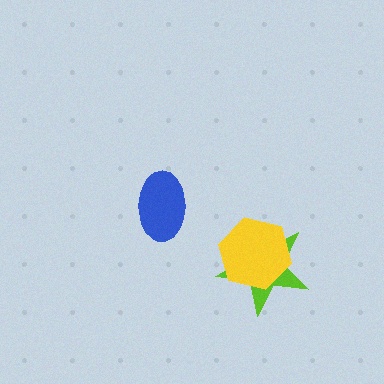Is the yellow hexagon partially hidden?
No, no other shape covers it.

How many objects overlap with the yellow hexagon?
1 object overlaps with the yellow hexagon.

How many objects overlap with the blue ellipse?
0 objects overlap with the blue ellipse.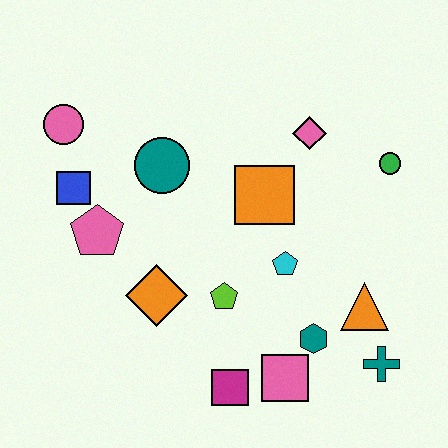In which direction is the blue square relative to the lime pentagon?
The blue square is to the left of the lime pentagon.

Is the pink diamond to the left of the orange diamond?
No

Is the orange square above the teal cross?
Yes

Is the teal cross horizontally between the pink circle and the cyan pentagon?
No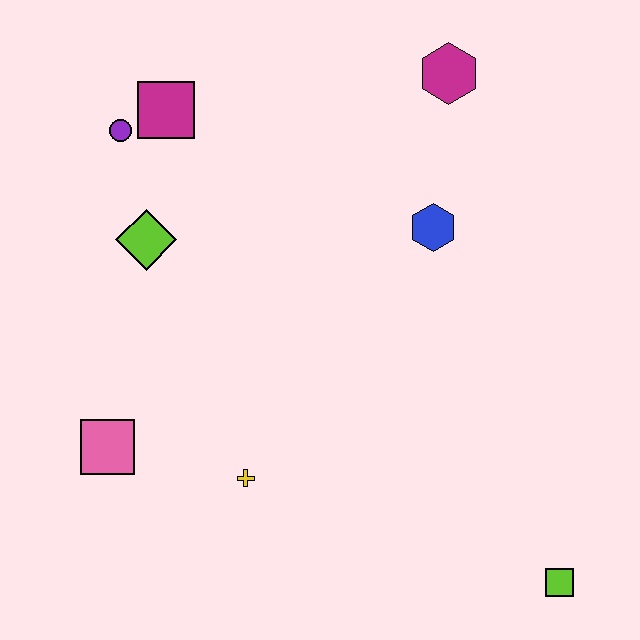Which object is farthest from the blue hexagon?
The pink square is farthest from the blue hexagon.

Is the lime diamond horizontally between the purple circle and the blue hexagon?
Yes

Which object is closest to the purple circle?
The magenta square is closest to the purple circle.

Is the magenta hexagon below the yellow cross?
No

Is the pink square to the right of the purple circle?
No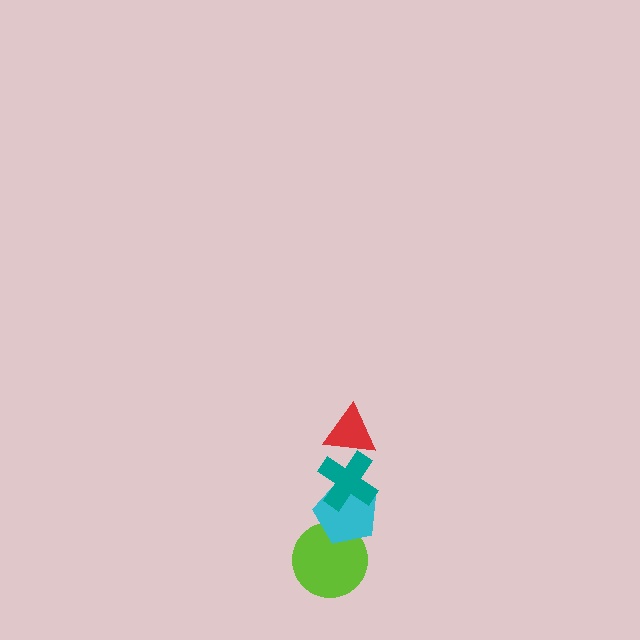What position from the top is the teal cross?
The teal cross is 2nd from the top.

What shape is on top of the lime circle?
The cyan pentagon is on top of the lime circle.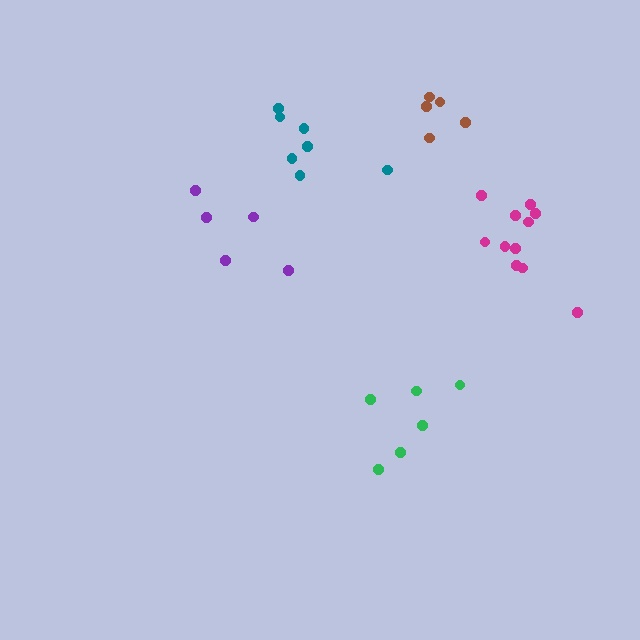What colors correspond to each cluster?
The clusters are colored: green, brown, purple, magenta, teal.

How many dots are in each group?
Group 1: 6 dots, Group 2: 5 dots, Group 3: 5 dots, Group 4: 11 dots, Group 5: 7 dots (34 total).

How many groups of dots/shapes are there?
There are 5 groups.